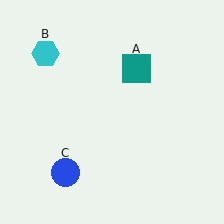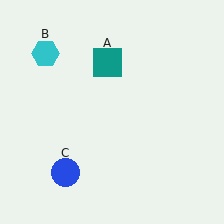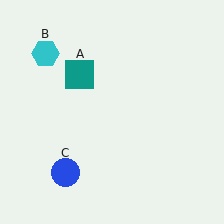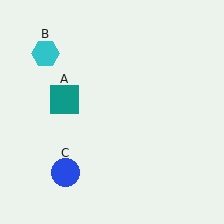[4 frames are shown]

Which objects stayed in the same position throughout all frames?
Cyan hexagon (object B) and blue circle (object C) remained stationary.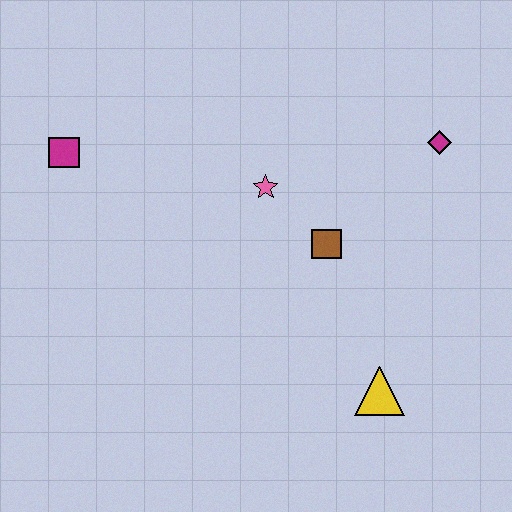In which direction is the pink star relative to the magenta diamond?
The pink star is to the left of the magenta diamond.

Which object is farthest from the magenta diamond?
The magenta square is farthest from the magenta diamond.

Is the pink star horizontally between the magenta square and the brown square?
Yes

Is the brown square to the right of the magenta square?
Yes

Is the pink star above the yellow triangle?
Yes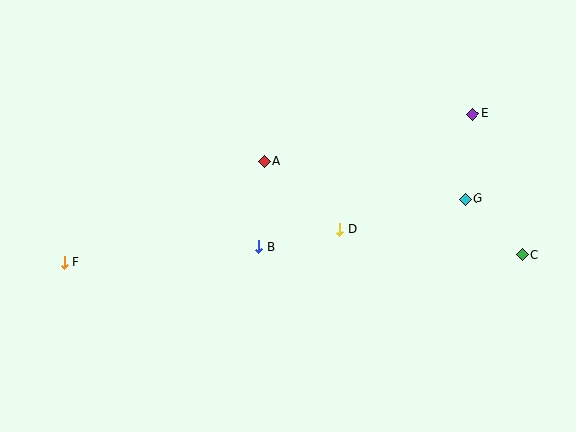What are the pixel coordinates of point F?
Point F is at (64, 262).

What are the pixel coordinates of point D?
Point D is at (340, 229).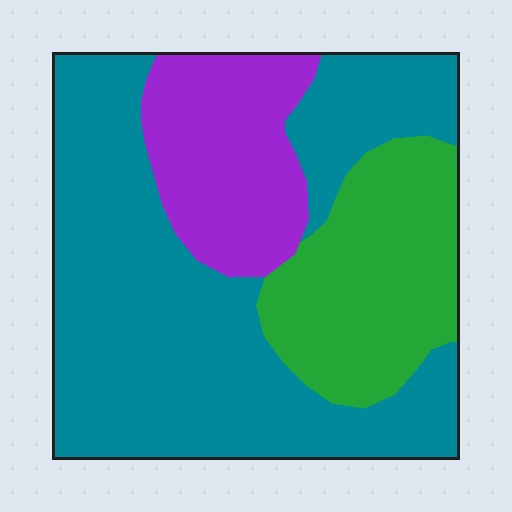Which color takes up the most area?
Teal, at roughly 60%.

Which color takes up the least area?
Purple, at roughly 20%.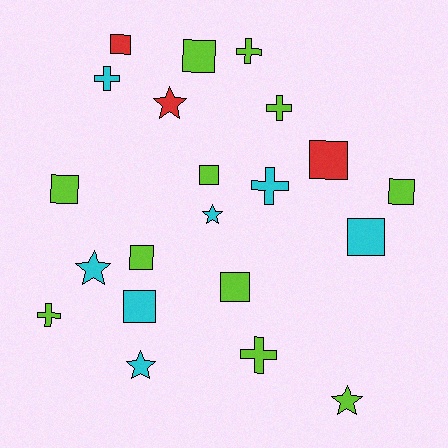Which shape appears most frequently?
Square, with 10 objects.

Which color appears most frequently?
Lime, with 11 objects.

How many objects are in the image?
There are 21 objects.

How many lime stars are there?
There is 1 lime star.